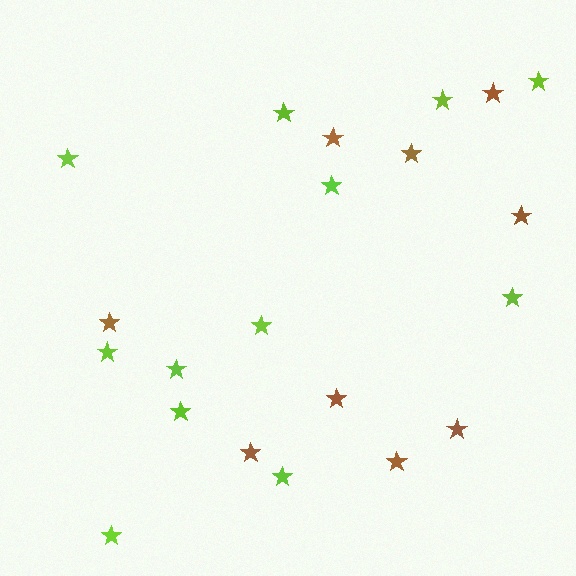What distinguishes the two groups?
There are 2 groups: one group of lime stars (12) and one group of brown stars (9).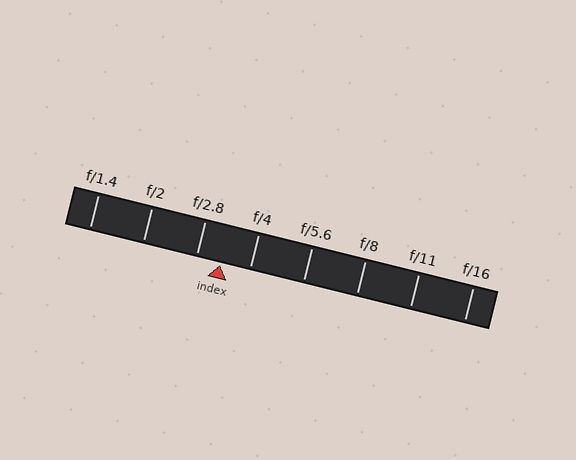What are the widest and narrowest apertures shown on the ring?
The widest aperture shown is f/1.4 and the narrowest is f/16.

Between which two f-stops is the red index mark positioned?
The index mark is between f/2.8 and f/4.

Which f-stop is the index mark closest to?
The index mark is closest to f/2.8.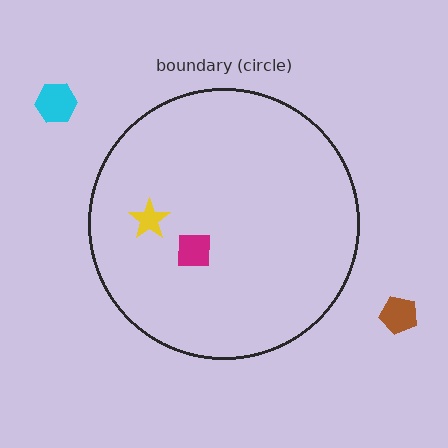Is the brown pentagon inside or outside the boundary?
Outside.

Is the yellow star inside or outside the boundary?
Inside.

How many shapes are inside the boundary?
2 inside, 2 outside.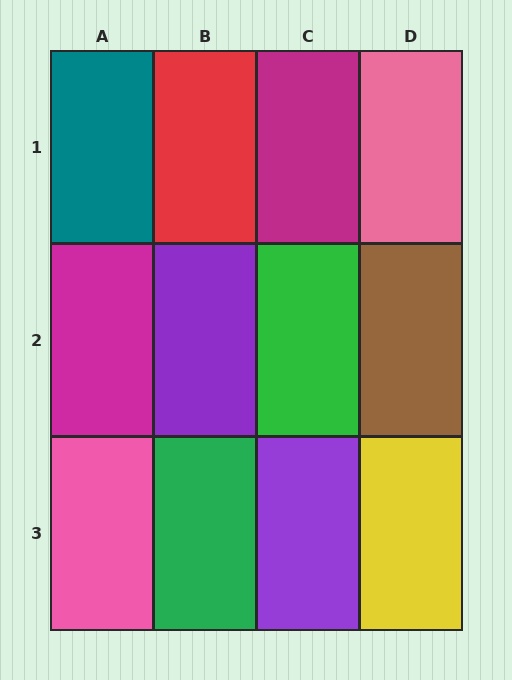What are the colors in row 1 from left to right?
Teal, red, magenta, pink.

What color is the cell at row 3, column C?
Purple.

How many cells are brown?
1 cell is brown.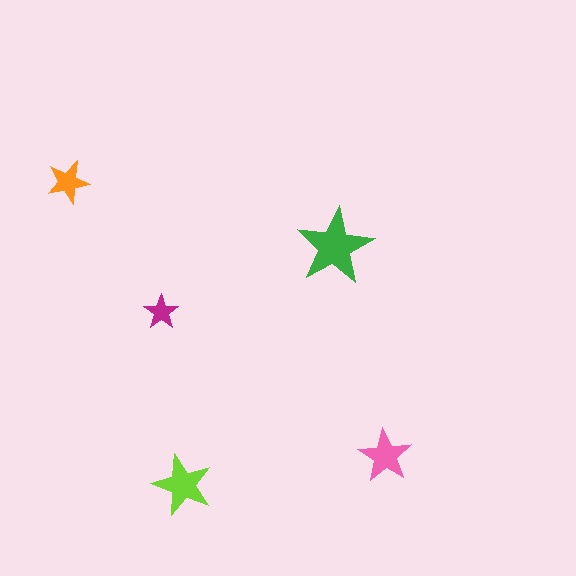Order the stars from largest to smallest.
the green one, the lime one, the pink one, the orange one, the magenta one.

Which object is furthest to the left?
The orange star is leftmost.